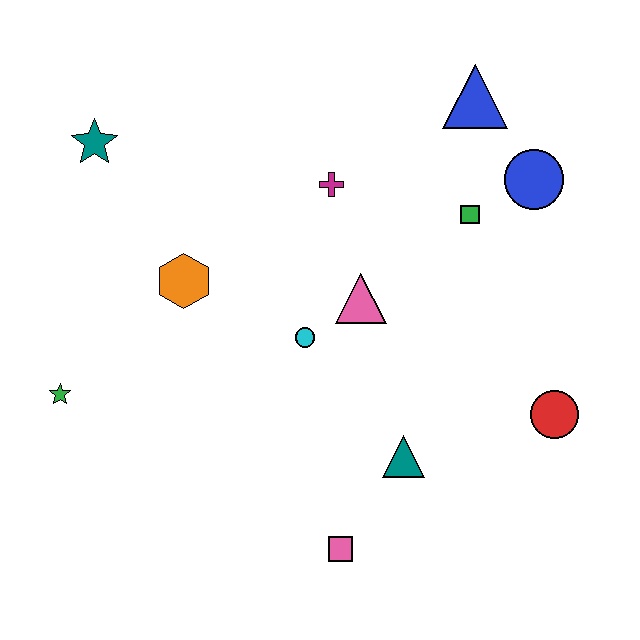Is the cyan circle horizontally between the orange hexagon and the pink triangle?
Yes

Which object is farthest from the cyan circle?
The blue triangle is farthest from the cyan circle.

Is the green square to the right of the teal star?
Yes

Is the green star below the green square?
Yes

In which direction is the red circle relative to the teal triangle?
The red circle is to the right of the teal triangle.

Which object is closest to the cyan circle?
The pink triangle is closest to the cyan circle.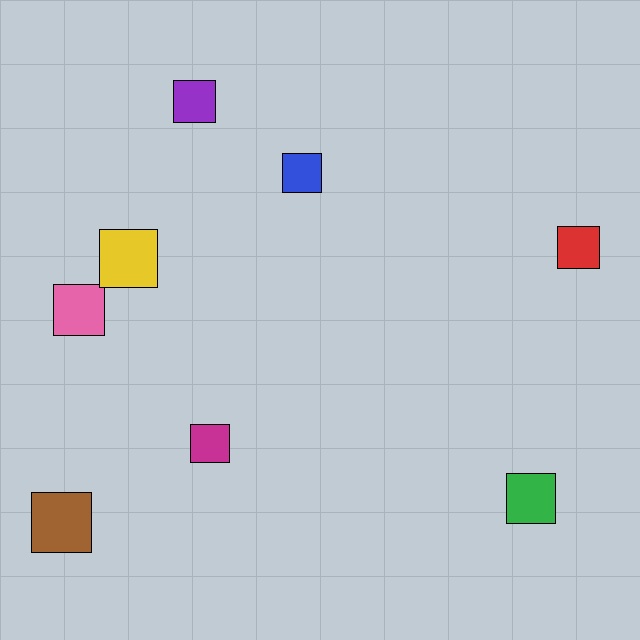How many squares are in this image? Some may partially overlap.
There are 8 squares.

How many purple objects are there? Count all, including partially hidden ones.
There is 1 purple object.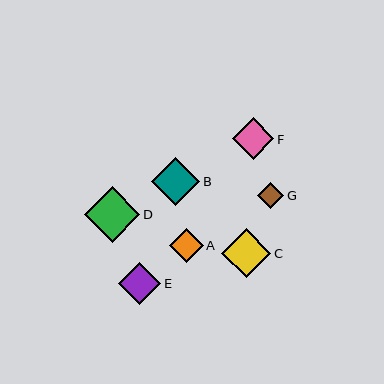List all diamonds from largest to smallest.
From largest to smallest: D, C, B, E, F, A, G.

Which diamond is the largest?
Diamond D is the largest with a size of approximately 56 pixels.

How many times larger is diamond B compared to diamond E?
Diamond B is approximately 1.1 times the size of diamond E.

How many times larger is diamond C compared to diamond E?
Diamond C is approximately 1.2 times the size of diamond E.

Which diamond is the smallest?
Diamond G is the smallest with a size of approximately 26 pixels.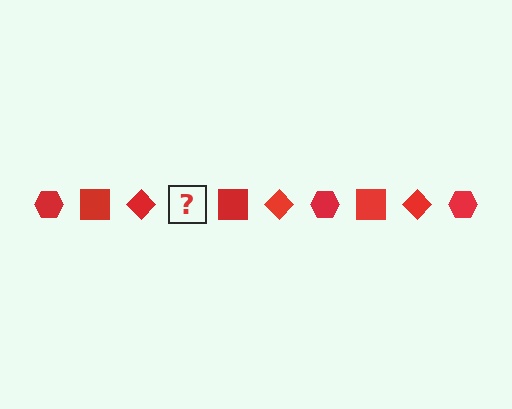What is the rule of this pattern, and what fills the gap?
The rule is that the pattern cycles through hexagon, square, diamond shapes in red. The gap should be filled with a red hexagon.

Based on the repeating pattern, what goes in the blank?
The blank should be a red hexagon.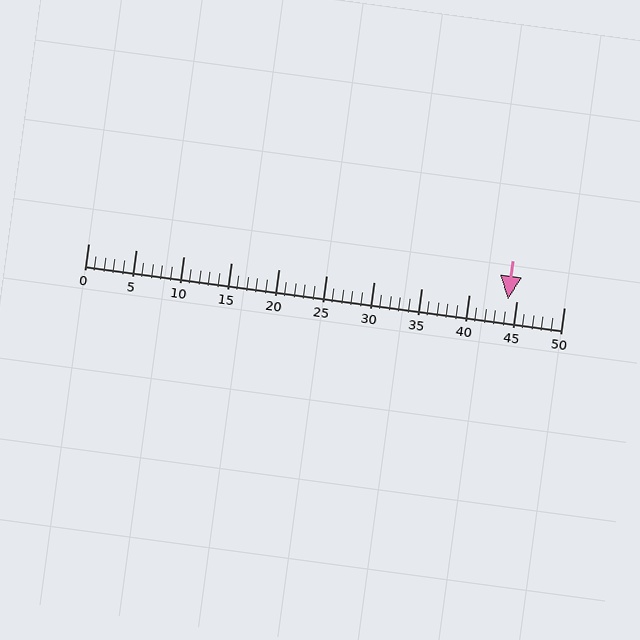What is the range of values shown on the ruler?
The ruler shows values from 0 to 50.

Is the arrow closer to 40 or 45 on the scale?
The arrow is closer to 45.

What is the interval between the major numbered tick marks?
The major tick marks are spaced 5 units apart.